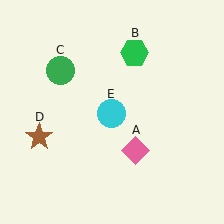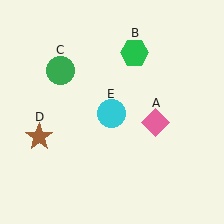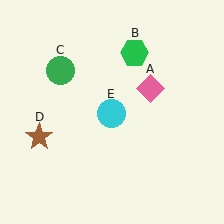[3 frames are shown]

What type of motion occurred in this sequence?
The pink diamond (object A) rotated counterclockwise around the center of the scene.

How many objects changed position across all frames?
1 object changed position: pink diamond (object A).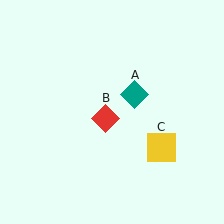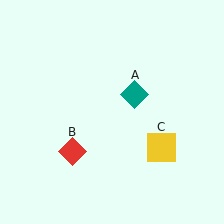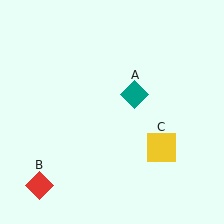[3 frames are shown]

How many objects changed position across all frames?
1 object changed position: red diamond (object B).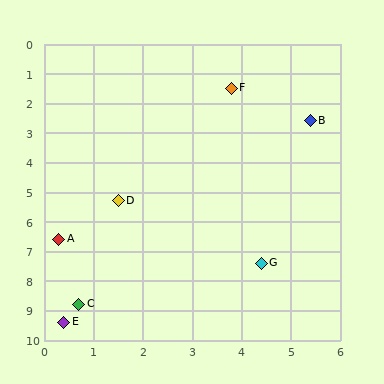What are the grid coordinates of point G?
Point G is at approximately (4.4, 7.4).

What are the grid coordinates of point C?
Point C is at approximately (0.7, 8.8).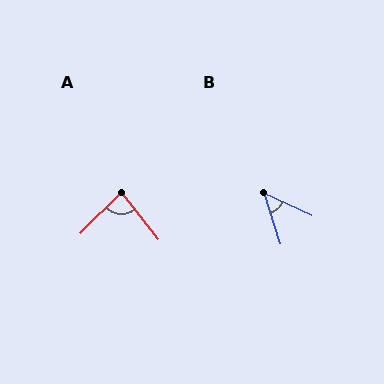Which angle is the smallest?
B, at approximately 47 degrees.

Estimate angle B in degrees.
Approximately 47 degrees.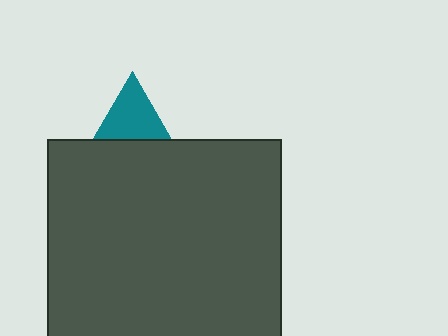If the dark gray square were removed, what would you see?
You would see the complete teal triangle.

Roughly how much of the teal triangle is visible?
A small part of it is visible (roughly 40%).